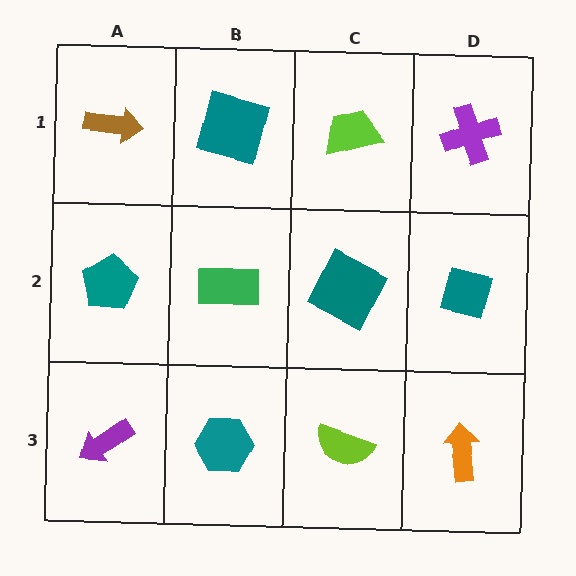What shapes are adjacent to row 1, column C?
A teal square (row 2, column C), a teal square (row 1, column B), a purple cross (row 1, column D).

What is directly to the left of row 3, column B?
A purple arrow.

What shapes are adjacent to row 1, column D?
A teal square (row 2, column D), a lime trapezoid (row 1, column C).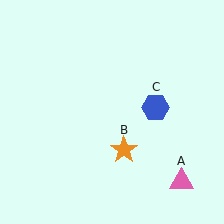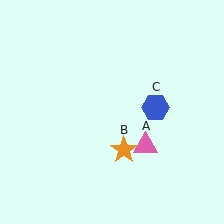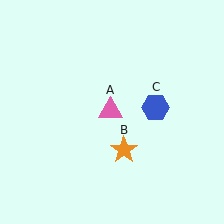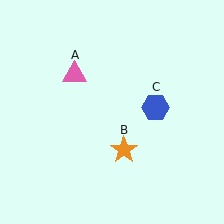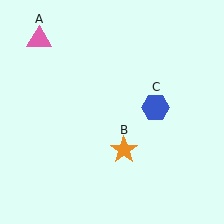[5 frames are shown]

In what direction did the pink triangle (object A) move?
The pink triangle (object A) moved up and to the left.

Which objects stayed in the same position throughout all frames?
Orange star (object B) and blue hexagon (object C) remained stationary.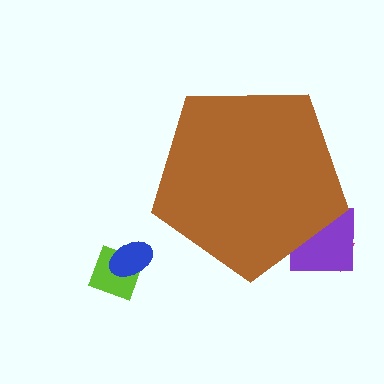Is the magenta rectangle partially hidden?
Yes, the magenta rectangle is partially hidden behind the brown pentagon.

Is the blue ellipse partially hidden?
No, the blue ellipse is fully visible.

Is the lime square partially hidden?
No, the lime square is fully visible.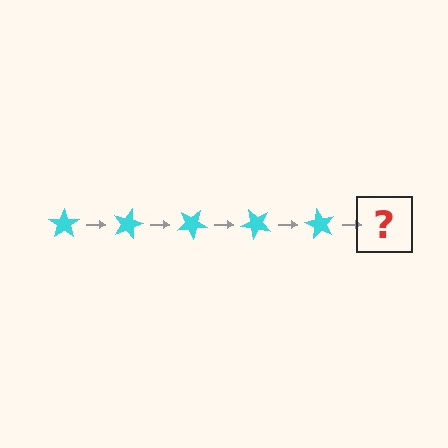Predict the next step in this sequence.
The next step is a cyan star rotated 75 degrees.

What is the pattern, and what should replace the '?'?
The pattern is that the star rotates 15 degrees each step. The '?' should be a cyan star rotated 75 degrees.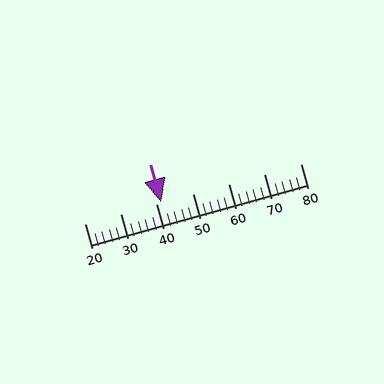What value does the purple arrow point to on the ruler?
The purple arrow points to approximately 41.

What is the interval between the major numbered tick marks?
The major tick marks are spaced 10 units apart.